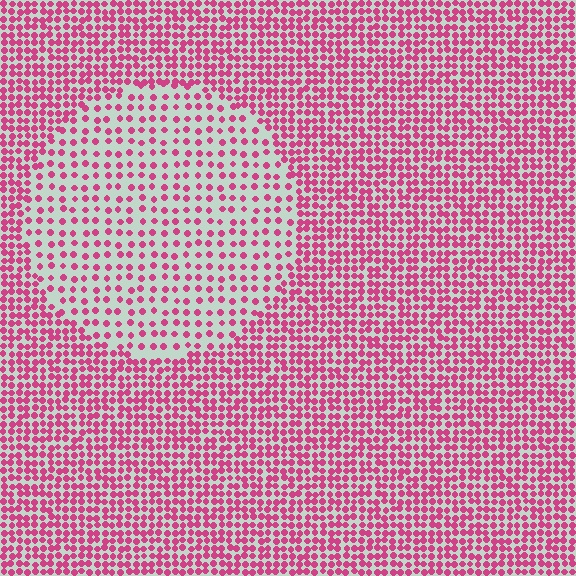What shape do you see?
I see a circle.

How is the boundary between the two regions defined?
The boundary is defined by a change in element density (approximately 2.1x ratio). All elements are the same color, size, and shape.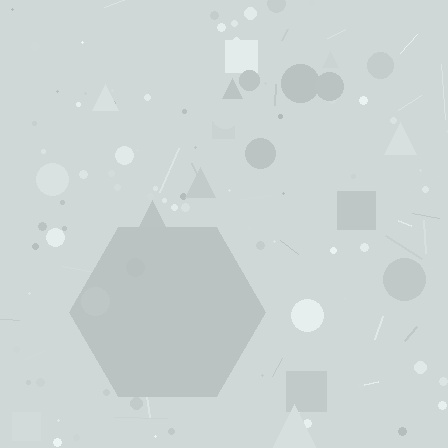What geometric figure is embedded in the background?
A hexagon is embedded in the background.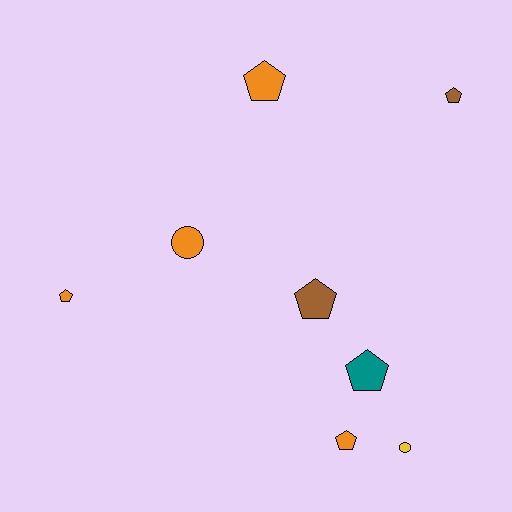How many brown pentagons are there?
There are 2 brown pentagons.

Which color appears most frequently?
Orange, with 4 objects.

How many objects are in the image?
There are 8 objects.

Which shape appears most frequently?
Pentagon, with 6 objects.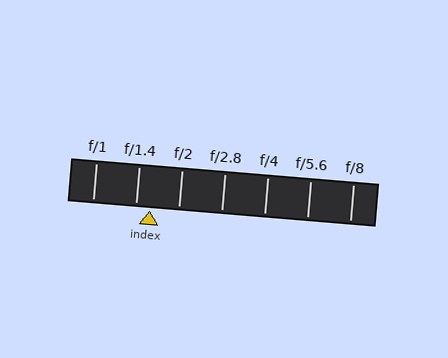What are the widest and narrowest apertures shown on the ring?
The widest aperture shown is f/1 and the narrowest is f/8.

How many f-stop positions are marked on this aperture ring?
There are 7 f-stop positions marked.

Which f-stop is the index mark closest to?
The index mark is closest to f/1.4.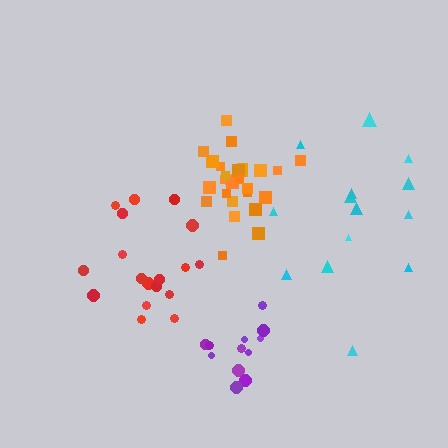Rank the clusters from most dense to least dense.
orange, purple, red, cyan.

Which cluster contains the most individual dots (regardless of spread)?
Orange (28).